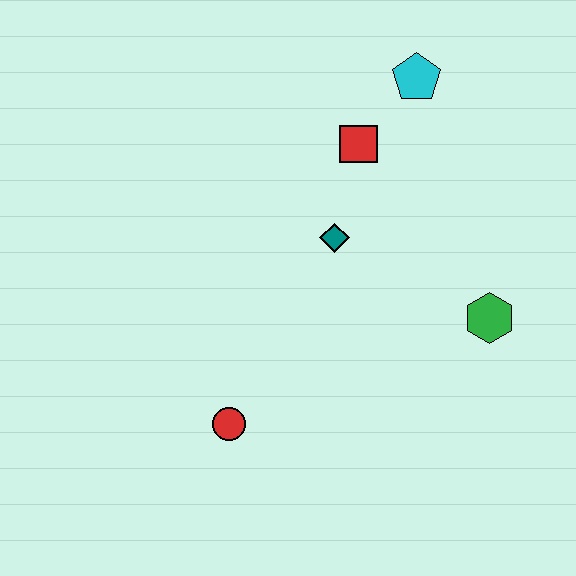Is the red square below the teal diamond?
No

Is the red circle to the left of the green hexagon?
Yes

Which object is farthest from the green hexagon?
The red circle is farthest from the green hexagon.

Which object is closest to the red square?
The cyan pentagon is closest to the red square.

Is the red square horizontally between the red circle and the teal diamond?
No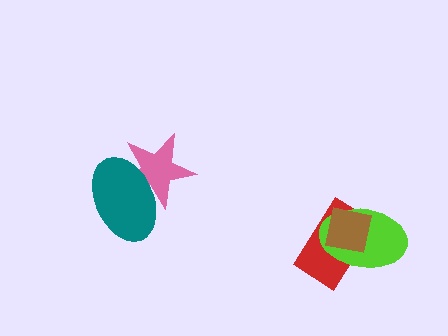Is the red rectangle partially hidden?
Yes, it is partially covered by another shape.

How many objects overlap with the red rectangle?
2 objects overlap with the red rectangle.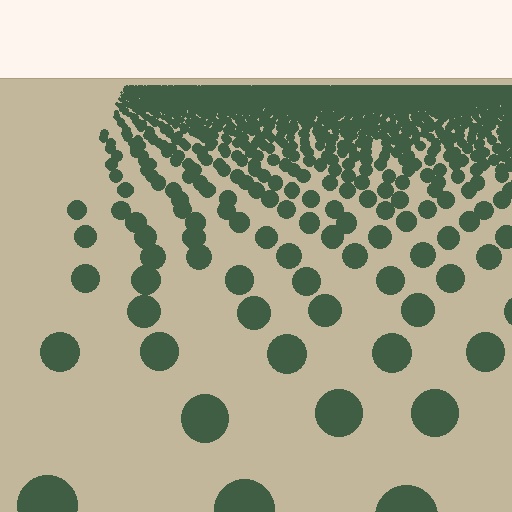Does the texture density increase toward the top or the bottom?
Density increases toward the top.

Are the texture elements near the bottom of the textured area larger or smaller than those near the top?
Larger. Near the bottom, elements are closer to the viewer and appear at a bigger on-screen size.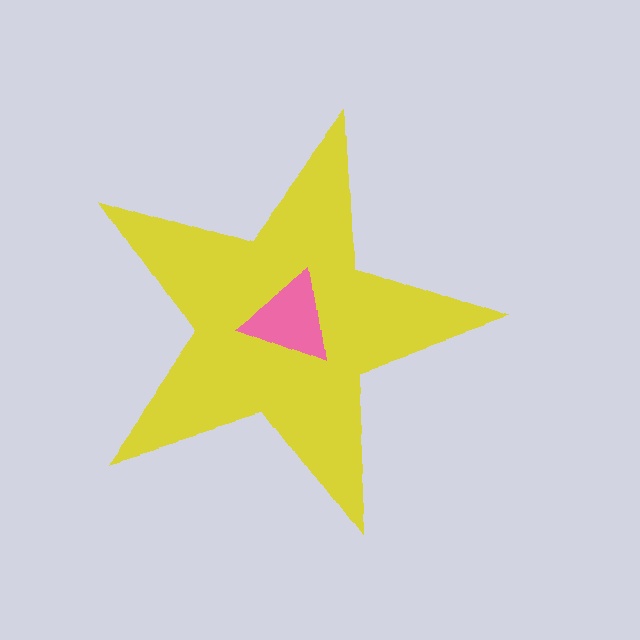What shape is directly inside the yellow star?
The pink triangle.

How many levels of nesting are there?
2.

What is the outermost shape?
The yellow star.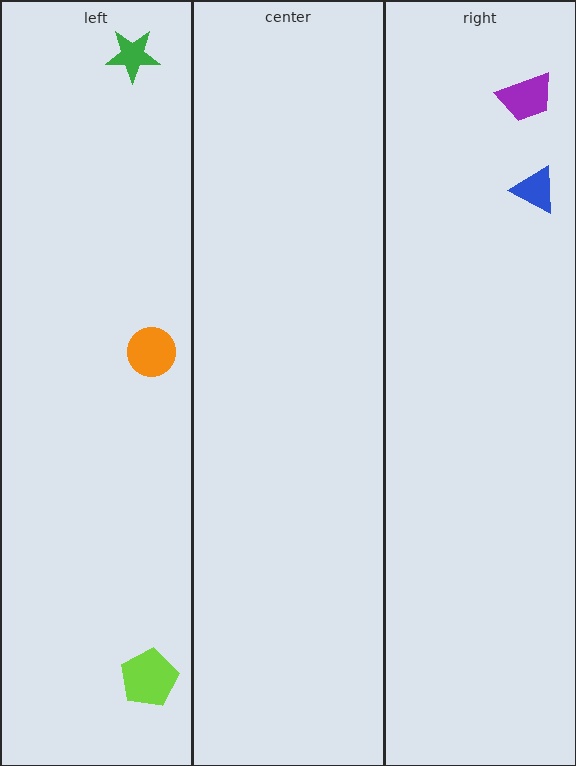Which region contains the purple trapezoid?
The right region.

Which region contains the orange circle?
The left region.